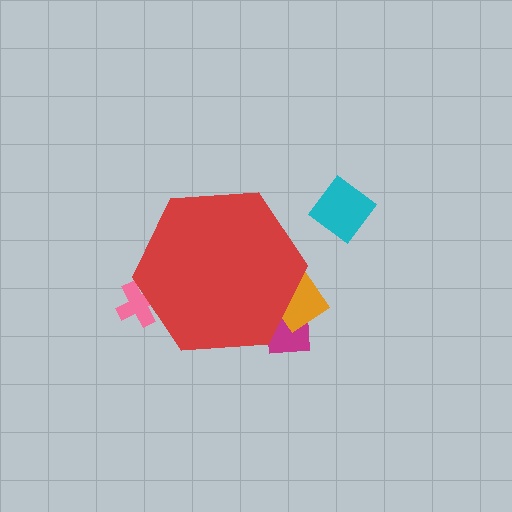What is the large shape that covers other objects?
A red hexagon.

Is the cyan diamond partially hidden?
No, the cyan diamond is fully visible.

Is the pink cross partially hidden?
Yes, the pink cross is partially hidden behind the red hexagon.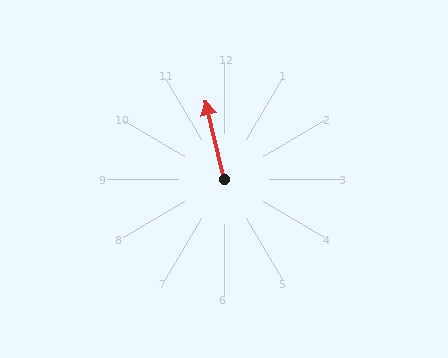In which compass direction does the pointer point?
North.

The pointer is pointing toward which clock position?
Roughly 12 o'clock.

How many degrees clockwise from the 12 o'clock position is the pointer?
Approximately 347 degrees.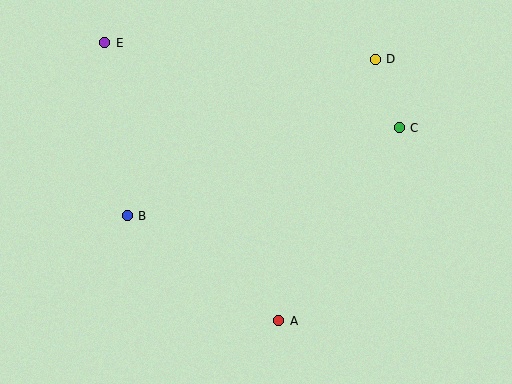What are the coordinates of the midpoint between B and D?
The midpoint between B and D is at (251, 138).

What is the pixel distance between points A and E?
The distance between A and E is 328 pixels.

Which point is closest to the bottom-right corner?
Point A is closest to the bottom-right corner.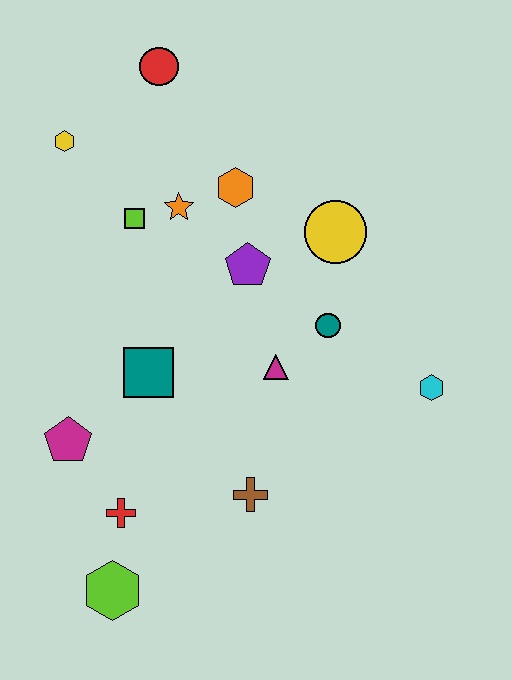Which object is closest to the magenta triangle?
The teal circle is closest to the magenta triangle.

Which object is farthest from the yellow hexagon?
The lime hexagon is farthest from the yellow hexagon.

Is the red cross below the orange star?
Yes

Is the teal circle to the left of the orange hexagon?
No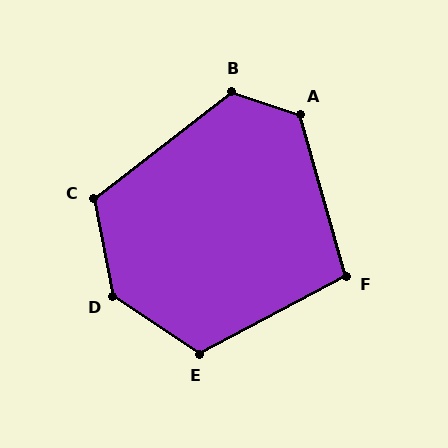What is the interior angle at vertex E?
Approximately 118 degrees (obtuse).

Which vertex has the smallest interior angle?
F, at approximately 102 degrees.